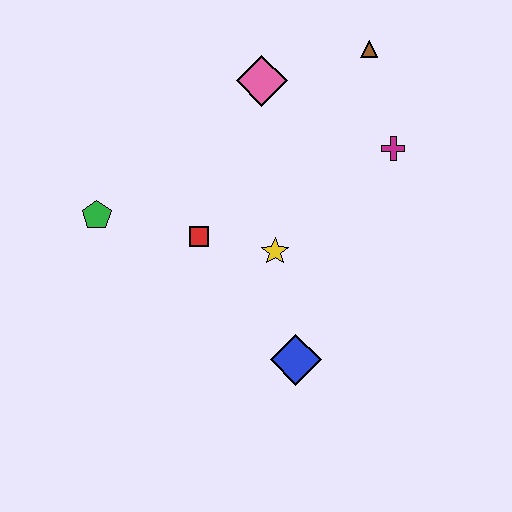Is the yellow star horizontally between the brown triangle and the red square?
Yes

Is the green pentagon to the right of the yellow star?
No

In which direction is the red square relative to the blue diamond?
The red square is above the blue diamond.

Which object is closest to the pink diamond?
The brown triangle is closest to the pink diamond.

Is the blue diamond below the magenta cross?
Yes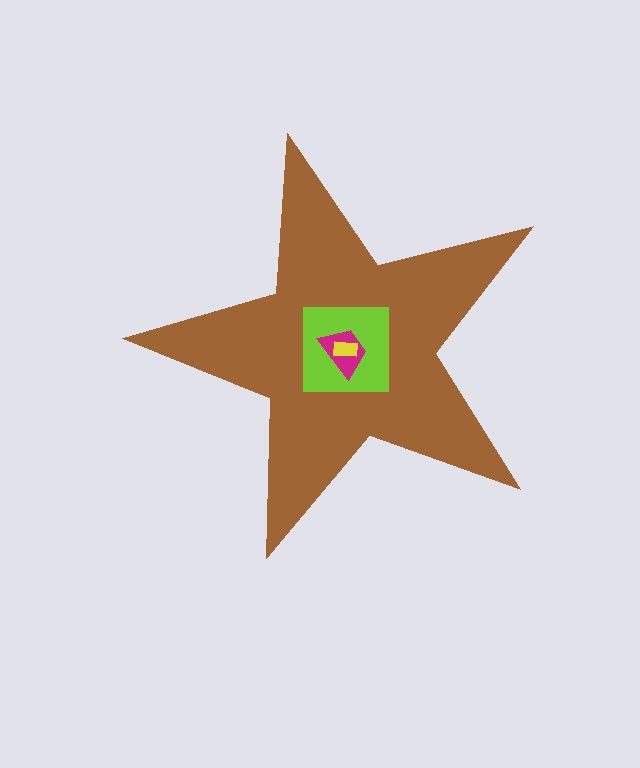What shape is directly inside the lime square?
The magenta trapezoid.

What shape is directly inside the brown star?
The lime square.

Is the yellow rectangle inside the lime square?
Yes.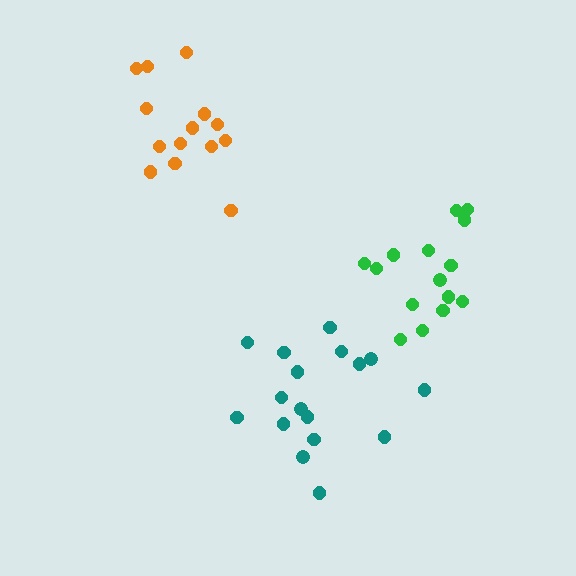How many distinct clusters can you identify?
There are 3 distinct clusters.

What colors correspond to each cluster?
The clusters are colored: orange, green, teal.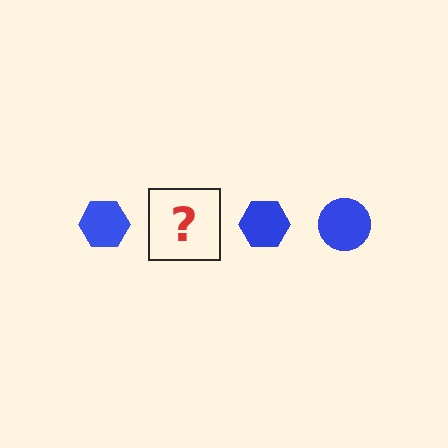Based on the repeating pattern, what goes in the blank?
The blank should be a blue circle.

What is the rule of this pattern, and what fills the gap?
The rule is that the pattern cycles through hexagon, circle shapes in blue. The gap should be filled with a blue circle.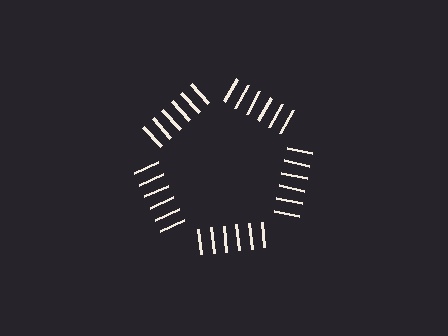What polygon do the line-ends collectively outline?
An illusory pentagon — the line segments terminate on its edges but no continuous stroke is drawn.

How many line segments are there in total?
30 — 6 along each of the 5 edges.